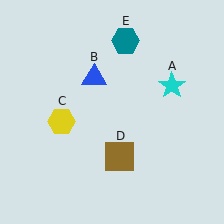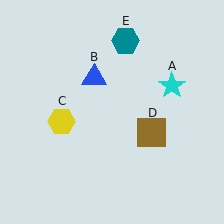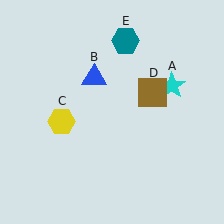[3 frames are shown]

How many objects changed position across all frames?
1 object changed position: brown square (object D).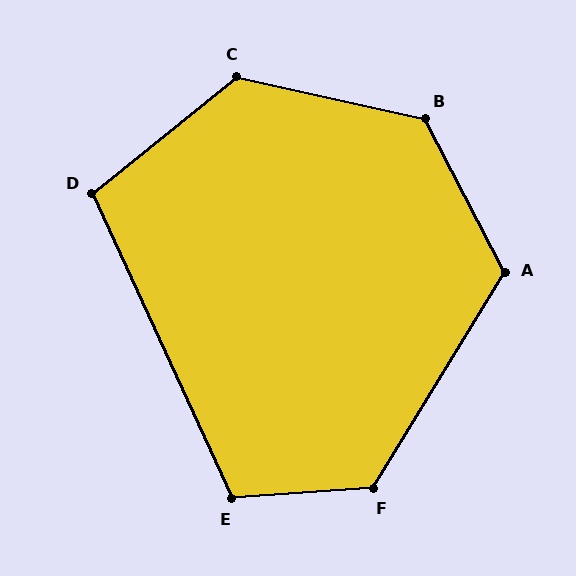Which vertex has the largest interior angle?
B, at approximately 130 degrees.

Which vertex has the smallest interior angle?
D, at approximately 104 degrees.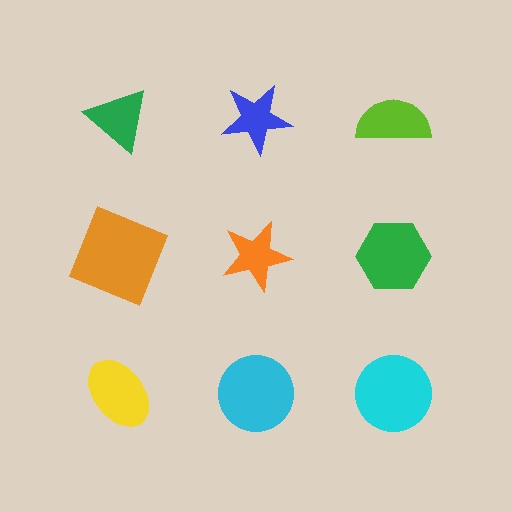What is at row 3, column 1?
A yellow ellipse.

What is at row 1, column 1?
A green triangle.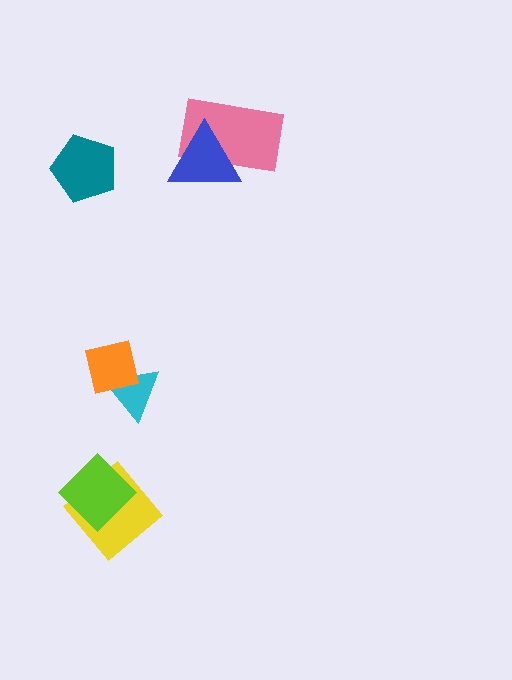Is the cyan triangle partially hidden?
Yes, it is partially covered by another shape.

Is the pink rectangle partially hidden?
Yes, it is partially covered by another shape.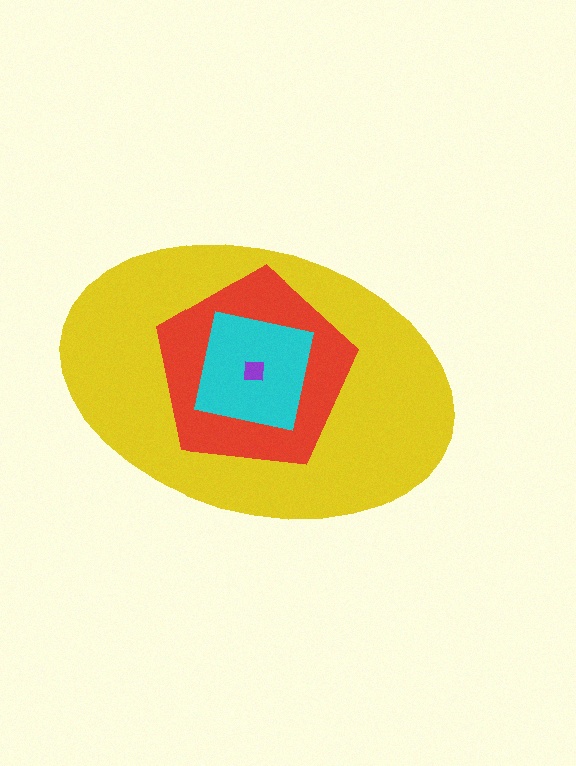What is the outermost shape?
The yellow ellipse.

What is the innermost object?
The purple square.